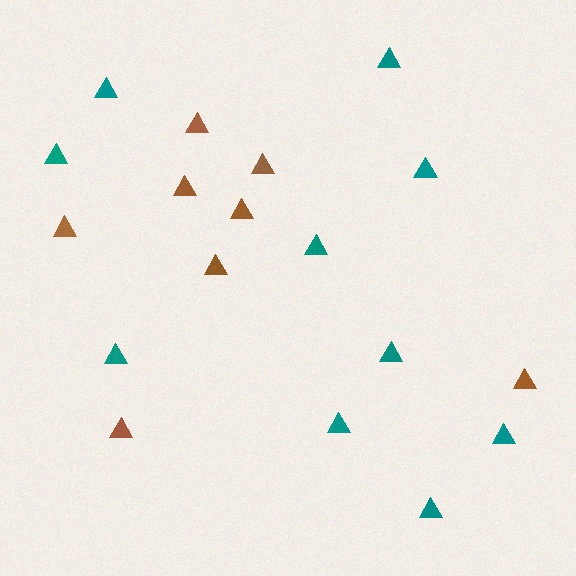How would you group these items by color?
There are 2 groups: one group of teal triangles (10) and one group of brown triangles (8).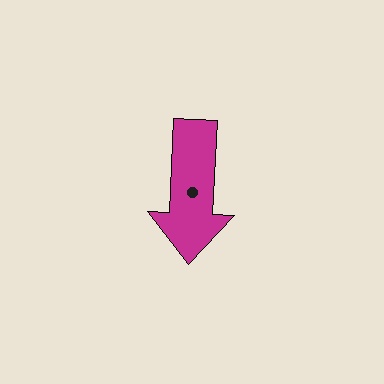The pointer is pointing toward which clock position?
Roughly 6 o'clock.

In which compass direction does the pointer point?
South.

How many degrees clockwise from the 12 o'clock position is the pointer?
Approximately 183 degrees.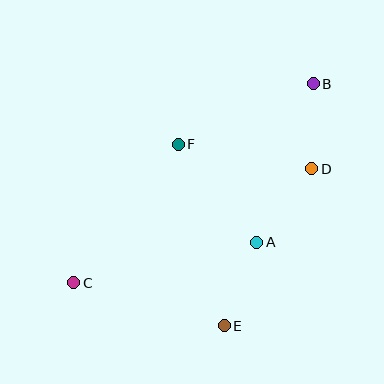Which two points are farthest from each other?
Points B and C are farthest from each other.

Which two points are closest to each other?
Points B and D are closest to each other.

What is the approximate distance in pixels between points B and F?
The distance between B and F is approximately 148 pixels.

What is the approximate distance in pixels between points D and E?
The distance between D and E is approximately 180 pixels.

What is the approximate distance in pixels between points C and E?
The distance between C and E is approximately 157 pixels.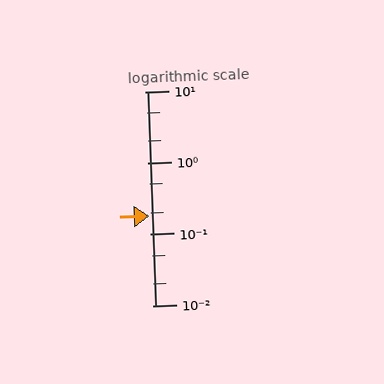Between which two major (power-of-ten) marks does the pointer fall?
The pointer is between 0.1 and 1.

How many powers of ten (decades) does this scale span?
The scale spans 3 decades, from 0.01 to 10.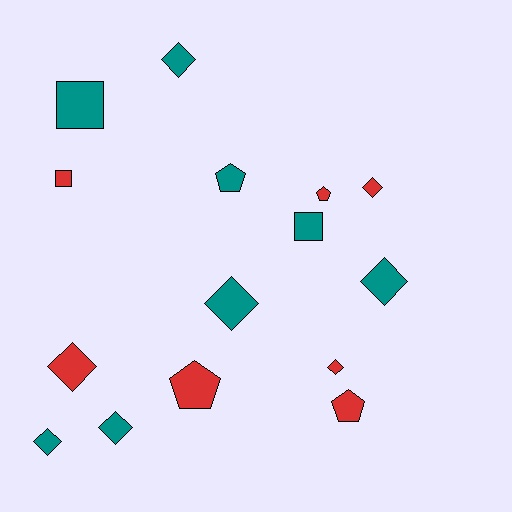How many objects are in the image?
There are 15 objects.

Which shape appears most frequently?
Diamond, with 8 objects.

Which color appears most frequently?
Teal, with 8 objects.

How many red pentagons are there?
There are 3 red pentagons.